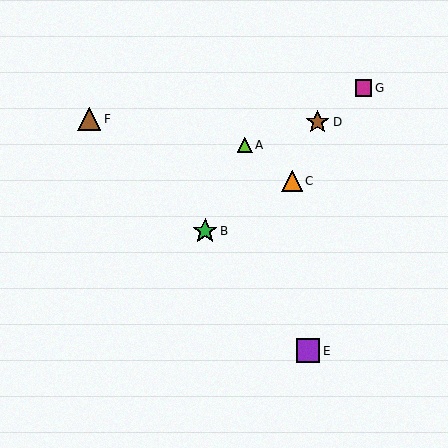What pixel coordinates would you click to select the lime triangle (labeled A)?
Click at (245, 145) to select the lime triangle A.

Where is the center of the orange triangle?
The center of the orange triangle is at (292, 181).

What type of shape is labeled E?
Shape E is a purple square.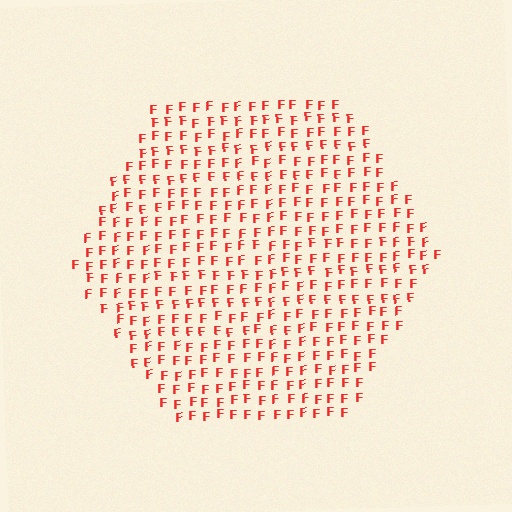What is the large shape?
The large shape is a hexagon.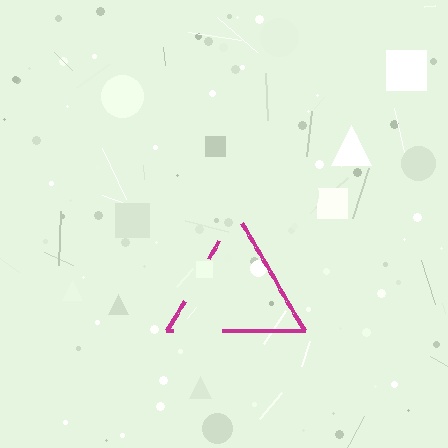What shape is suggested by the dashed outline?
The dashed outline suggests a triangle.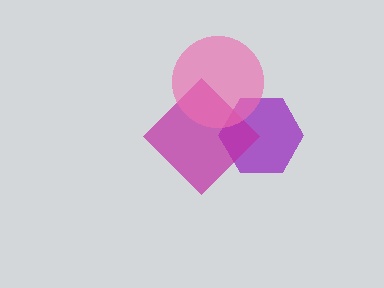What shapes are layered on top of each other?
The layered shapes are: a purple hexagon, a magenta diamond, a pink circle.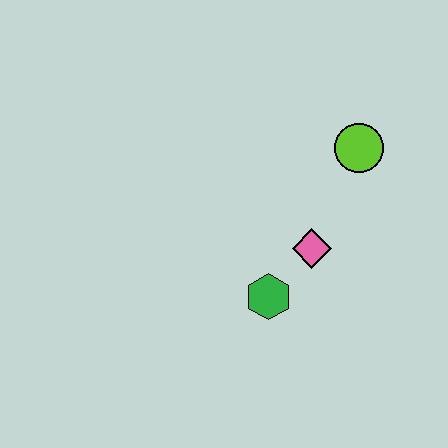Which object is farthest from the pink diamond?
The lime circle is farthest from the pink diamond.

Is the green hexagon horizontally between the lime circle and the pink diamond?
No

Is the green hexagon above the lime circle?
No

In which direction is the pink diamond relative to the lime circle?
The pink diamond is below the lime circle.